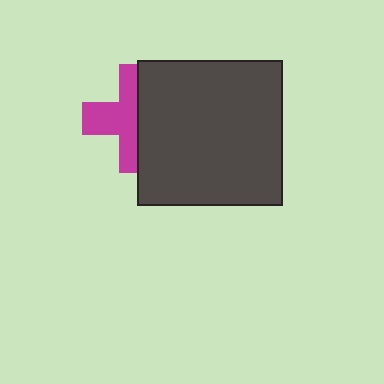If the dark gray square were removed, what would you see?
You would see the complete magenta cross.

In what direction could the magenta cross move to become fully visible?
The magenta cross could move left. That would shift it out from behind the dark gray square entirely.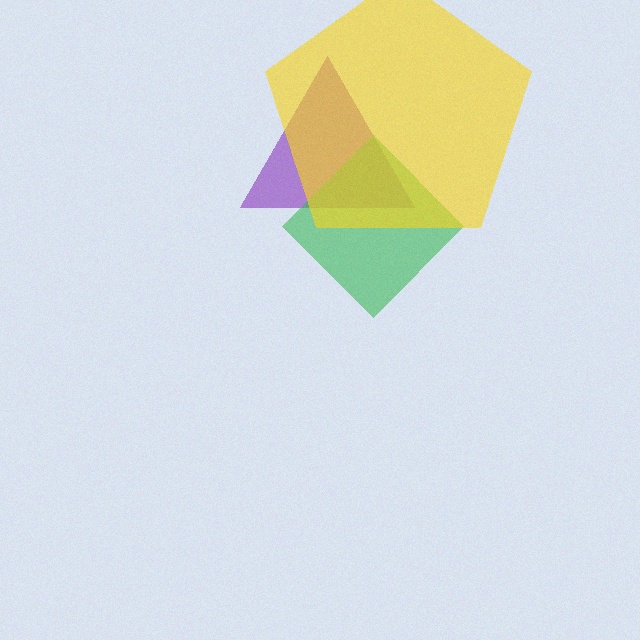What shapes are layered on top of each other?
The layered shapes are: a purple triangle, a green diamond, a yellow pentagon.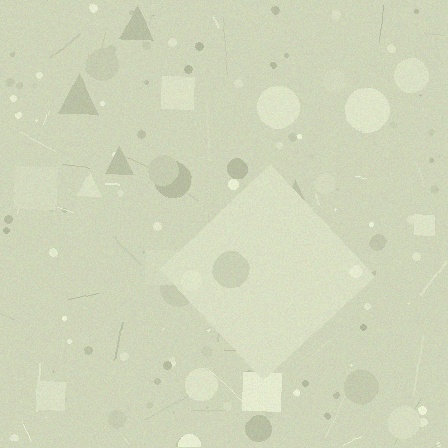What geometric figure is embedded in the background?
A diamond is embedded in the background.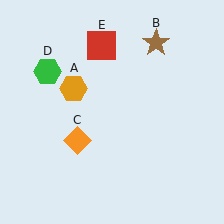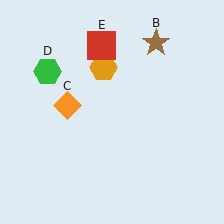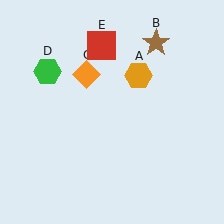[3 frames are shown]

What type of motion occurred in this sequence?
The orange hexagon (object A), orange diamond (object C) rotated clockwise around the center of the scene.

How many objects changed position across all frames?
2 objects changed position: orange hexagon (object A), orange diamond (object C).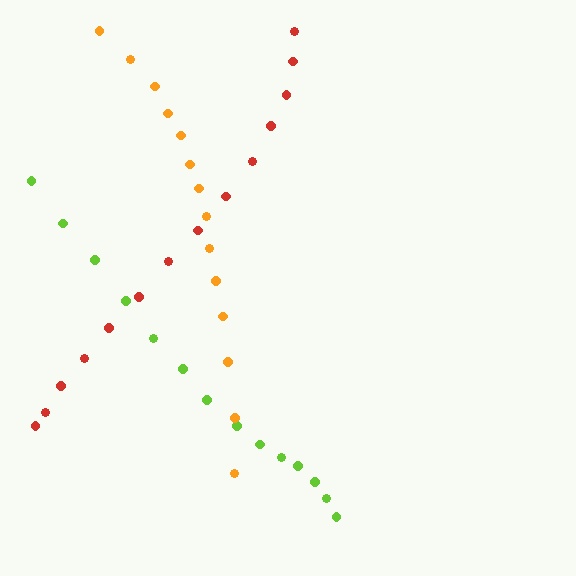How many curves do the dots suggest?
There are 3 distinct paths.